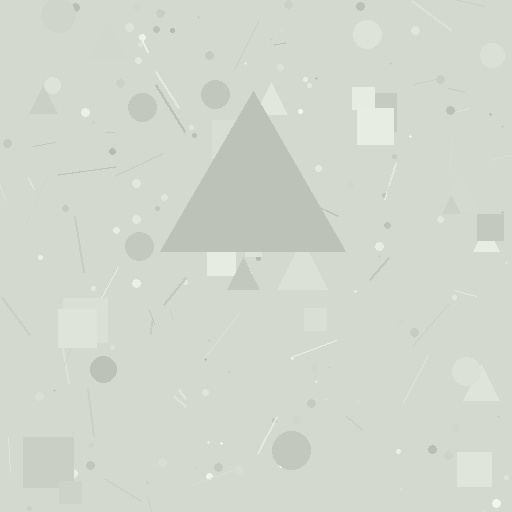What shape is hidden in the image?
A triangle is hidden in the image.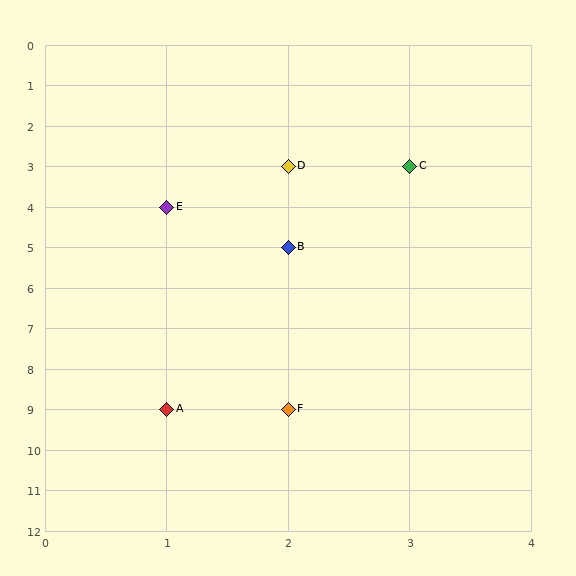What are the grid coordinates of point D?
Point D is at grid coordinates (2, 3).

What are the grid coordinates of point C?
Point C is at grid coordinates (3, 3).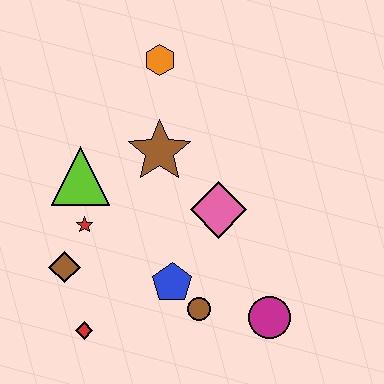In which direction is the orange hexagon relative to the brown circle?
The orange hexagon is above the brown circle.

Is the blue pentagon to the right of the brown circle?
No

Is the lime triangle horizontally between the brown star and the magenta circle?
No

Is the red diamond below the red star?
Yes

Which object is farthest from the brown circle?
The orange hexagon is farthest from the brown circle.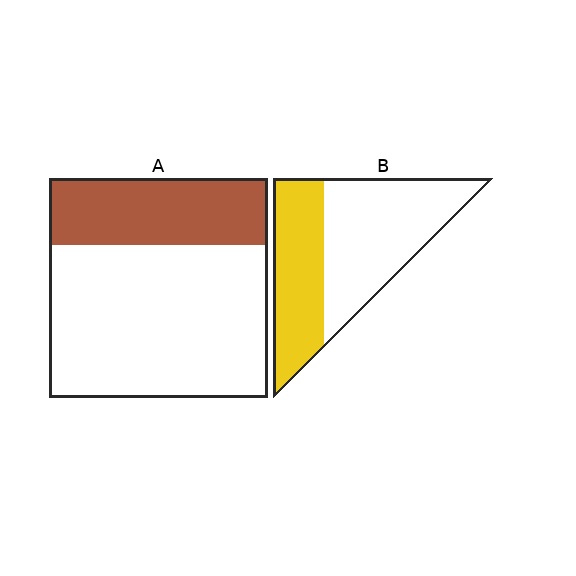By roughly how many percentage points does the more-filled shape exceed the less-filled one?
By roughly 10 percentage points (B over A).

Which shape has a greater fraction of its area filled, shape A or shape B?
Shape B.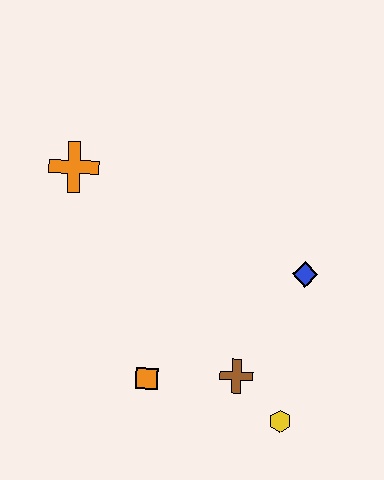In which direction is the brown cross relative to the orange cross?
The brown cross is below the orange cross.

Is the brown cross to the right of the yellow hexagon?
No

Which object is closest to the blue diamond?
The brown cross is closest to the blue diamond.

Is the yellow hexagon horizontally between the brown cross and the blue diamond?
Yes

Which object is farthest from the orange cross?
The yellow hexagon is farthest from the orange cross.